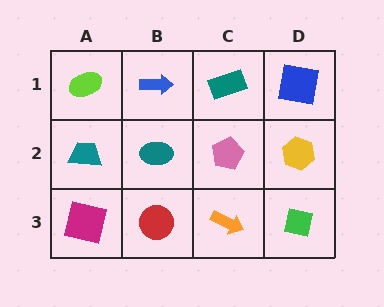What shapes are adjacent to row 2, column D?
A blue square (row 1, column D), a green square (row 3, column D), a pink pentagon (row 2, column C).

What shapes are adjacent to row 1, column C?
A pink pentagon (row 2, column C), a blue arrow (row 1, column B), a blue square (row 1, column D).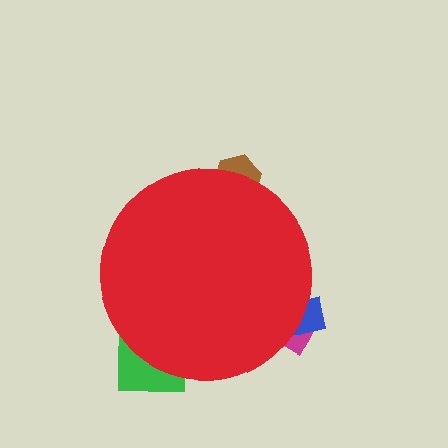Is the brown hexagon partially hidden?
Yes, the brown hexagon is partially hidden behind the red circle.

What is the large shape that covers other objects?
A red circle.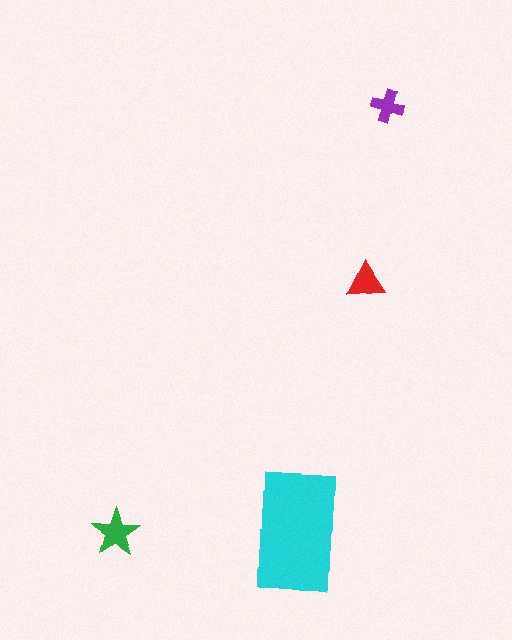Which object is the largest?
The cyan rectangle.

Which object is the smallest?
The purple cross.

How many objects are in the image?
There are 4 objects in the image.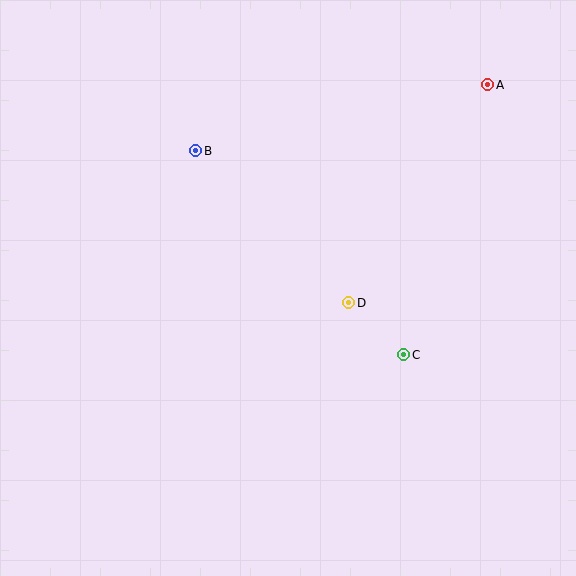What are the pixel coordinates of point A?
Point A is at (488, 85).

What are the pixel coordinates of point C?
Point C is at (404, 355).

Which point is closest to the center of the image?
Point D at (349, 303) is closest to the center.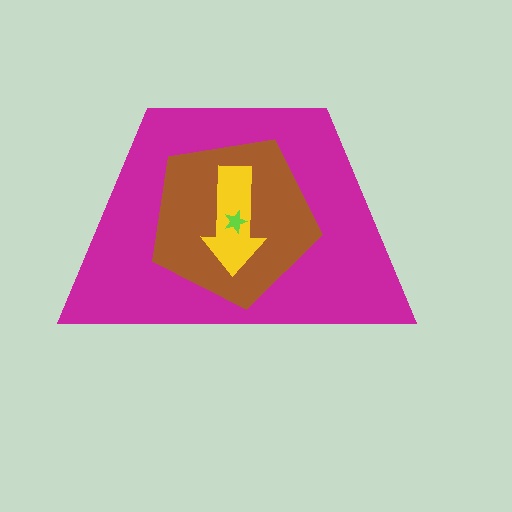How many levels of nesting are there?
4.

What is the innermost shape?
The lime star.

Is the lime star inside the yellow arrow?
Yes.